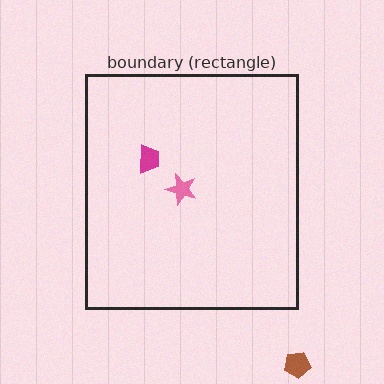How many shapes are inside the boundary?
2 inside, 1 outside.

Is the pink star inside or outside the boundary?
Inside.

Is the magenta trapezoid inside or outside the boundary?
Inside.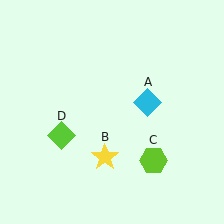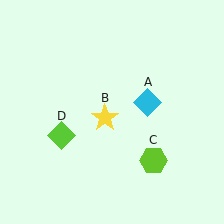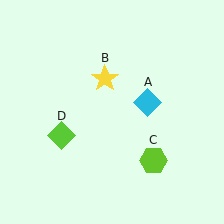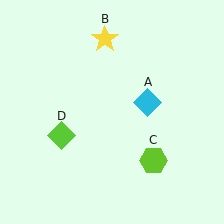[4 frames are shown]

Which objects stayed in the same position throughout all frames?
Cyan diamond (object A) and lime hexagon (object C) and lime diamond (object D) remained stationary.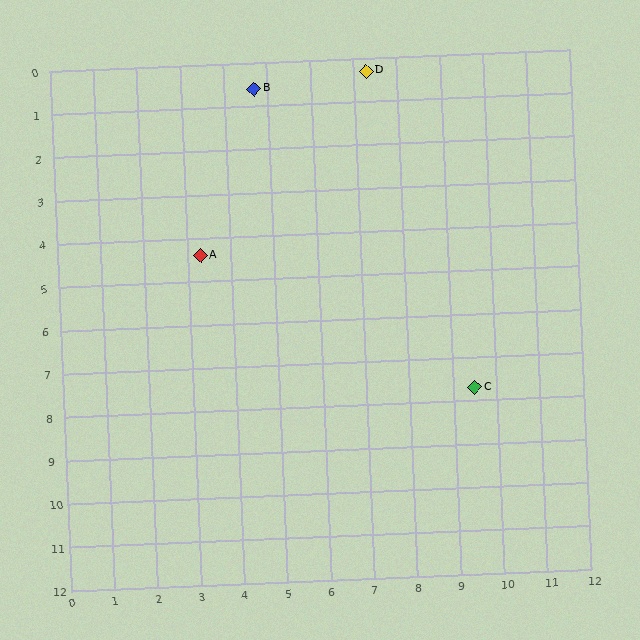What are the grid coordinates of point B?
Point B is at approximately (4.7, 0.6).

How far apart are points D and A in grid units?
Points D and A are about 5.7 grid units apart.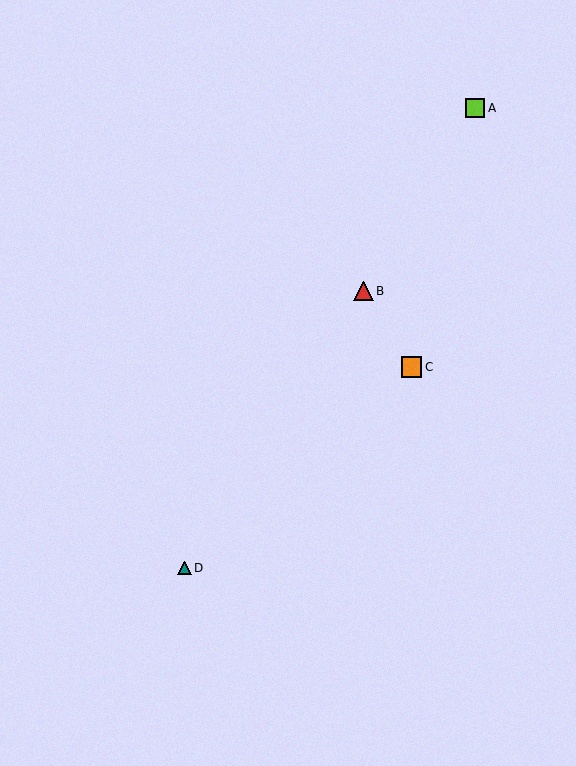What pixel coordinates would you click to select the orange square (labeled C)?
Click at (412, 367) to select the orange square C.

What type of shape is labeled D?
Shape D is a teal triangle.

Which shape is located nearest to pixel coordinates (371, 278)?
The red triangle (labeled B) at (363, 291) is nearest to that location.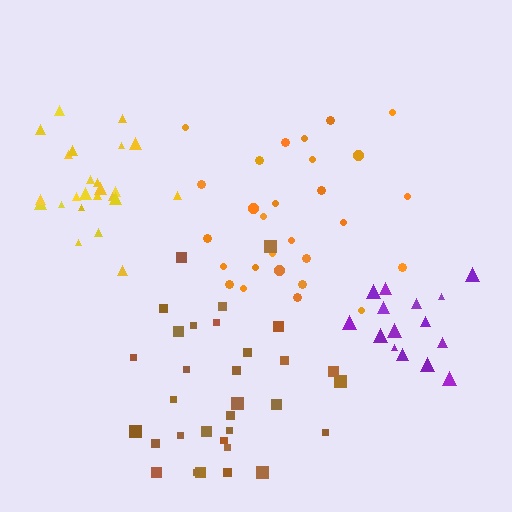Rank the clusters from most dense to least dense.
yellow, purple, brown, orange.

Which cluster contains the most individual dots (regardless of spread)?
Brown (33).